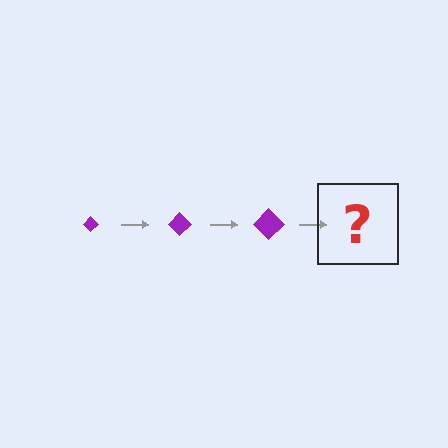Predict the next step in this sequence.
The next step is a purple diamond, larger than the previous one.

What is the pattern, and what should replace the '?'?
The pattern is that the diamond gets progressively larger each step. The '?' should be a purple diamond, larger than the previous one.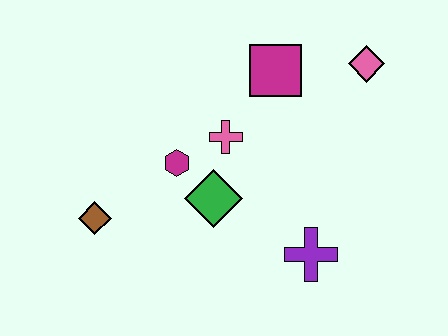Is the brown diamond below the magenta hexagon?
Yes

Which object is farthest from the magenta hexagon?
The pink diamond is farthest from the magenta hexagon.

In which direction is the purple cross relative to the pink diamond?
The purple cross is below the pink diamond.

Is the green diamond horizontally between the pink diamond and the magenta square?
No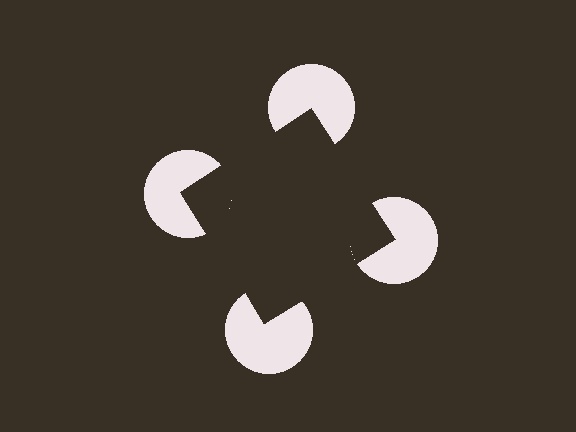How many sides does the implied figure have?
4 sides.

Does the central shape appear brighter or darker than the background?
It typically appears slightly darker than the background, even though no actual brightness change is drawn.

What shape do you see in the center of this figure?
An illusory square — its edges are inferred from the aligned wedge cuts in the pac-man discs, not physically drawn.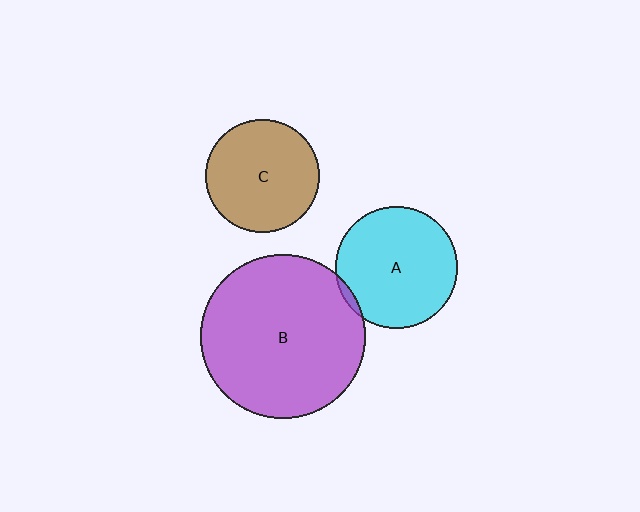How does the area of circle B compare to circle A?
Approximately 1.8 times.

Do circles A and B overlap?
Yes.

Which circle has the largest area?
Circle B (purple).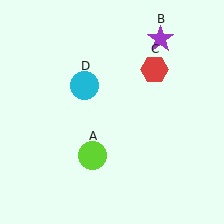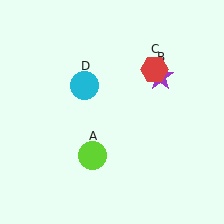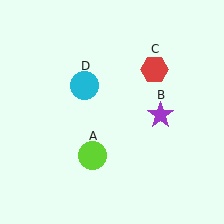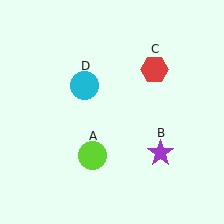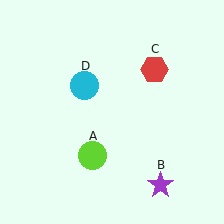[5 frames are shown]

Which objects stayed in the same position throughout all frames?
Lime circle (object A) and red hexagon (object C) and cyan circle (object D) remained stationary.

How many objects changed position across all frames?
1 object changed position: purple star (object B).